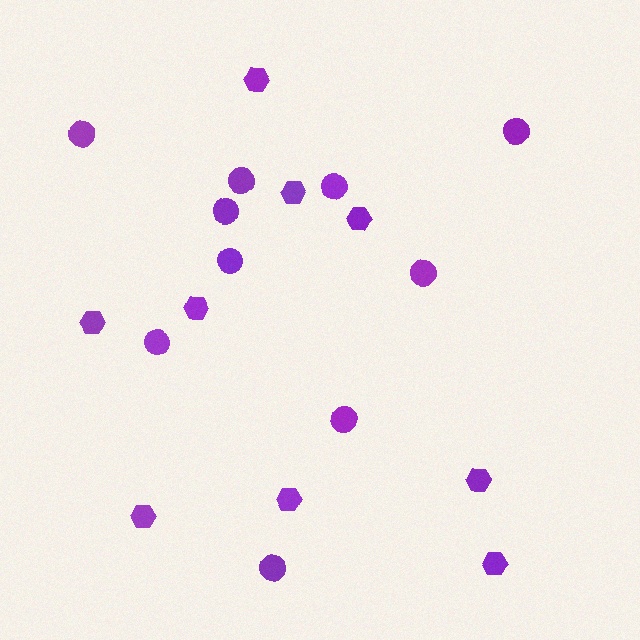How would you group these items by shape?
There are 2 groups: one group of circles (10) and one group of hexagons (9).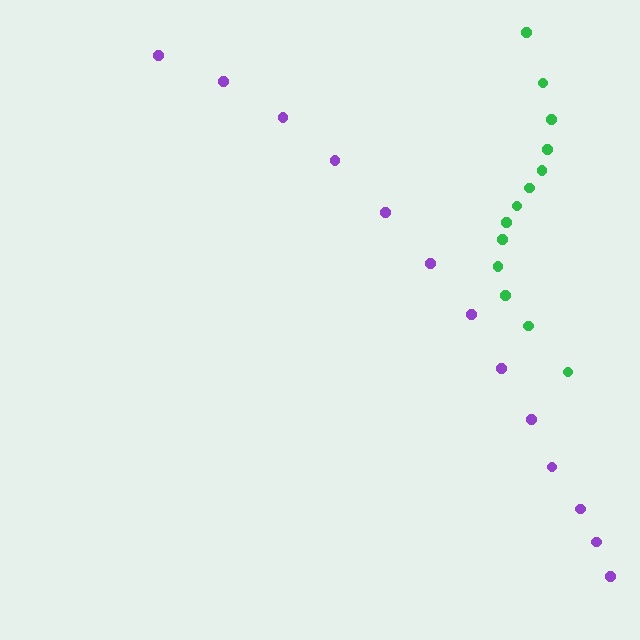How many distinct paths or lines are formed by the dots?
There are 2 distinct paths.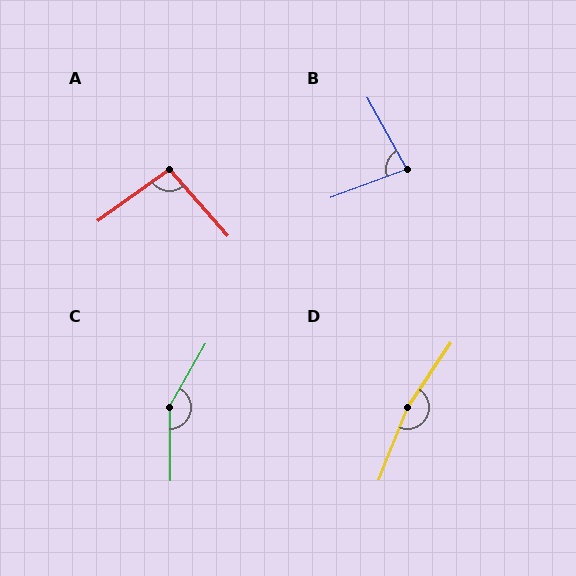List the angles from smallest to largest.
B (82°), A (96°), C (150°), D (167°).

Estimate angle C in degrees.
Approximately 150 degrees.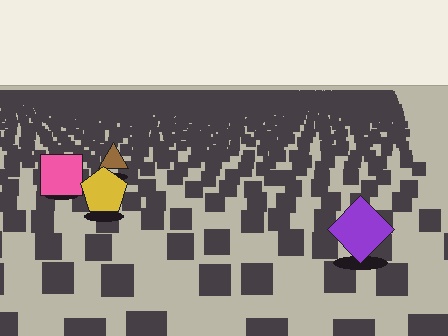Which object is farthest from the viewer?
The brown triangle is farthest from the viewer. It appears smaller and the ground texture around it is denser.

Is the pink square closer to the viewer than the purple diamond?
No. The purple diamond is closer — you can tell from the texture gradient: the ground texture is coarser near it.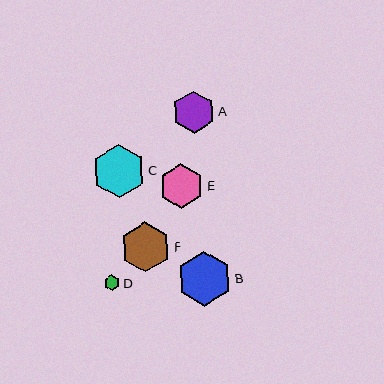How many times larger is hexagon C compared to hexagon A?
Hexagon C is approximately 1.3 times the size of hexagon A.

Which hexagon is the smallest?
Hexagon D is the smallest with a size of approximately 16 pixels.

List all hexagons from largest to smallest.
From largest to smallest: B, C, F, E, A, D.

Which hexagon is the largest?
Hexagon B is the largest with a size of approximately 54 pixels.